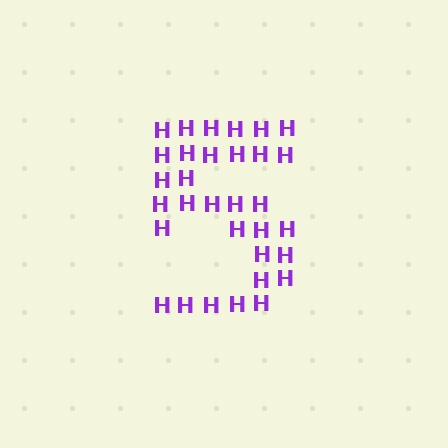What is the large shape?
The large shape is the digit 5.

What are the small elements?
The small elements are letter H's.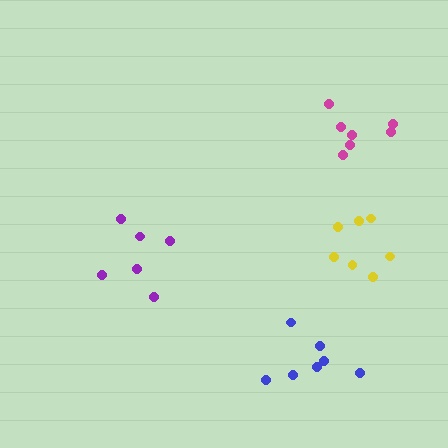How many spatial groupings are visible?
There are 4 spatial groupings.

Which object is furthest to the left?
The purple cluster is leftmost.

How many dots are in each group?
Group 1: 7 dots, Group 2: 7 dots, Group 3: 6 dots, Group 4: 7 dots (27 total).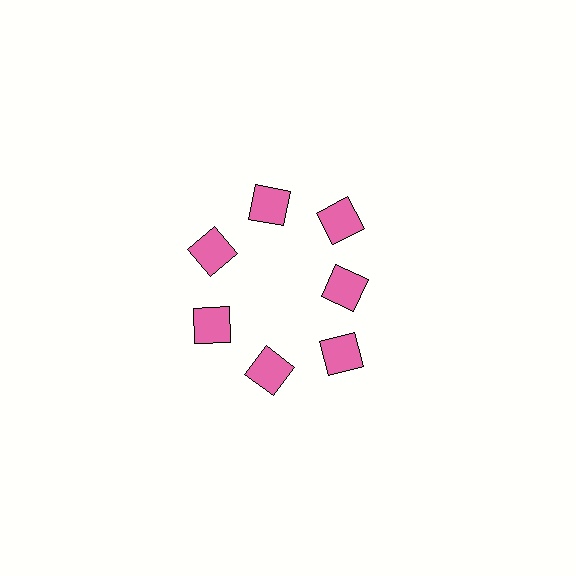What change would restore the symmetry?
The symmetry would be restored by moving it outward, back onto the ring so that all 7 squares sit at equal angles and equal distance from the center.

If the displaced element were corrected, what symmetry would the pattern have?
It would have 7-fold rotational symmetry — the pattern would map onto itself every 51 degrees.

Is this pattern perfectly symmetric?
No. The 7 pink squares are arranged in a ring, but one element near the 3 o'clock position is pulled inward toward the center, breaking the 7-fold rotational symmetry.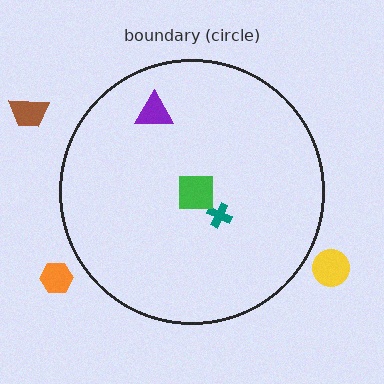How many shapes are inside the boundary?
3 inside, 3 outside.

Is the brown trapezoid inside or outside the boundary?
Outside.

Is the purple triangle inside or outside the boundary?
Inside.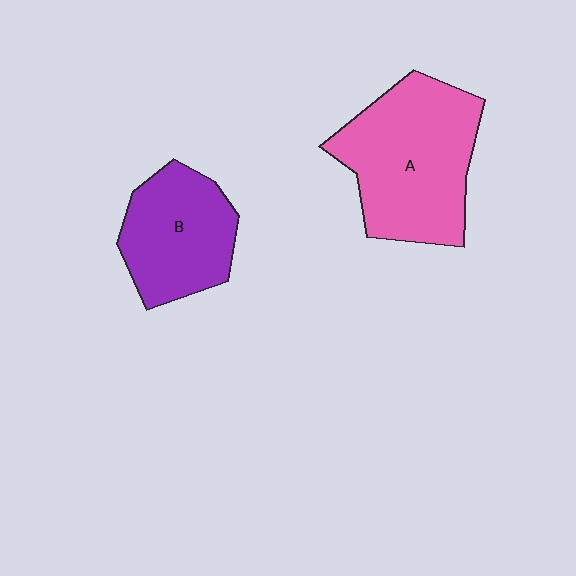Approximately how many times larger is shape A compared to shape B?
Approximately 1.5 times.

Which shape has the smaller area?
Shape B (purple).